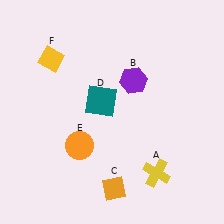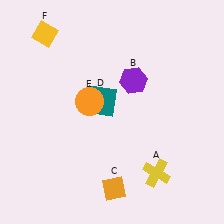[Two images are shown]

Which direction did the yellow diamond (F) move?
The yellow diamond (F) moved up.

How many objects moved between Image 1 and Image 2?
2 objects moved between the two images.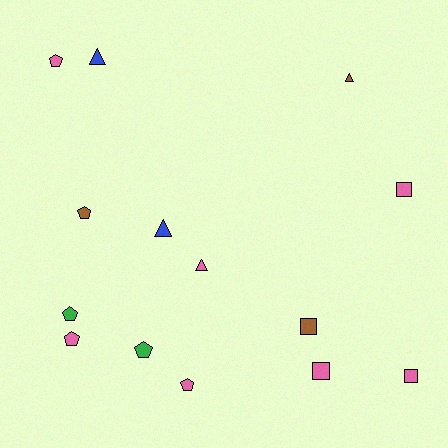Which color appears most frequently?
Pink, with 7 objects.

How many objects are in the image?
There are 14 objects.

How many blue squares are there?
There are no blue squares.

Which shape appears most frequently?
Pentagon, with 6 objects.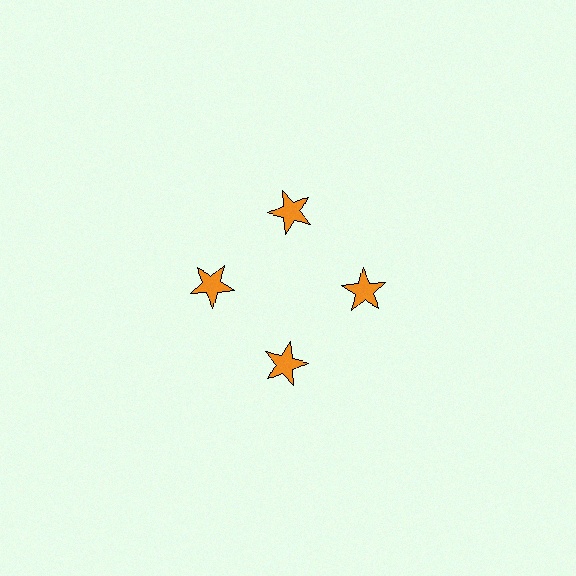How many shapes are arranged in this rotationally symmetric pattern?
There are 4 shapes, arranged in 4 groups of 1.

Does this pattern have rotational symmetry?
Yes, this pattern has 4-fold rotational symmetry. It looks the same after rotating 90 degrees around the center.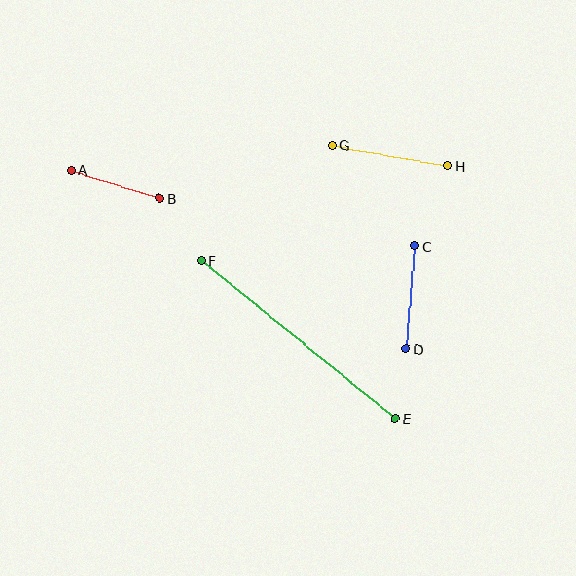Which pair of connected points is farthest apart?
Points E and F are farthest apart.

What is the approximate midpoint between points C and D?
The midpoint is at approximately (410, 298) pixels.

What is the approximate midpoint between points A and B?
The midpoint is at approximately (116, 185) pixels.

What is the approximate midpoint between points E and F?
The midpoint is at approximately (298, 340) pixels.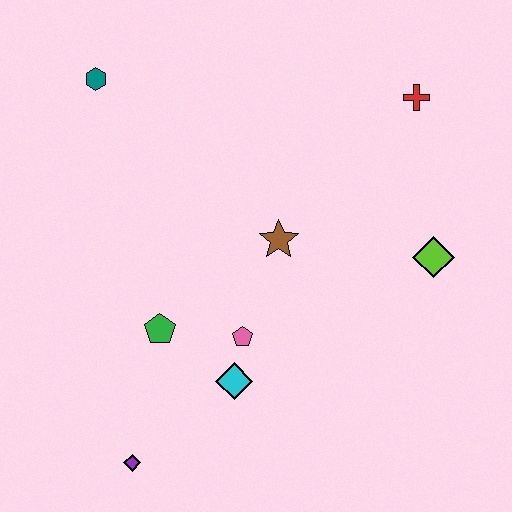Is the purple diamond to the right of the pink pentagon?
No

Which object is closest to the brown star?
The pink pentagon is closest to the brown star.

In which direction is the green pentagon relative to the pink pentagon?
The green pentagon is to the left of the pink pentagon.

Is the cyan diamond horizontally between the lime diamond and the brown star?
No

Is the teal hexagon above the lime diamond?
Yes